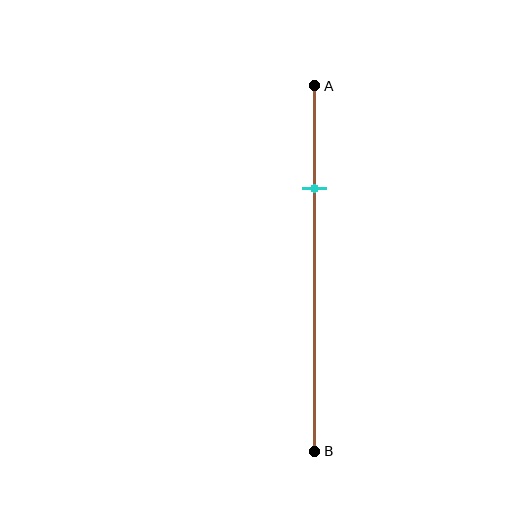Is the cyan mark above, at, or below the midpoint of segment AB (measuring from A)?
The cyan mark is above the midpoint of segment AB.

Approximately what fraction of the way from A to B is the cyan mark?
The cyan mark is approximately 30% of the way from A to B.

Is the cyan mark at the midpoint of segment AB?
No, the mark is at about 30% from A, not at the 50% midpoint.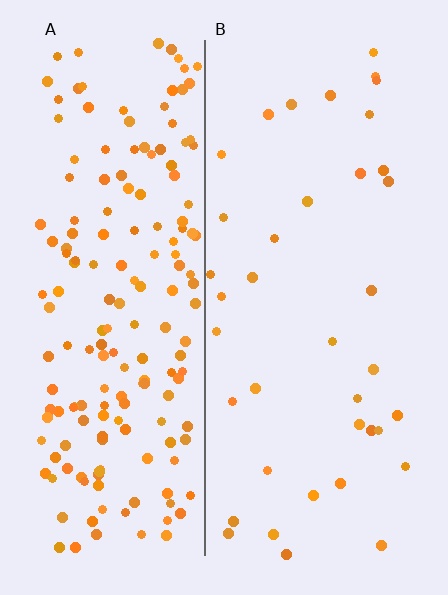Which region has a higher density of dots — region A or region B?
A (the left).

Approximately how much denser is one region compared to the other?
Approximately 4.8× — region A over region B.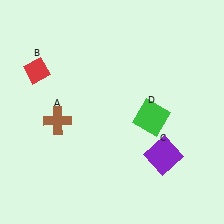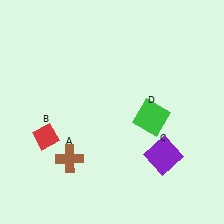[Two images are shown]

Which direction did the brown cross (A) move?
The brown cross (A) moved down.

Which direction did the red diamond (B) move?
The red diamond (B) moved down.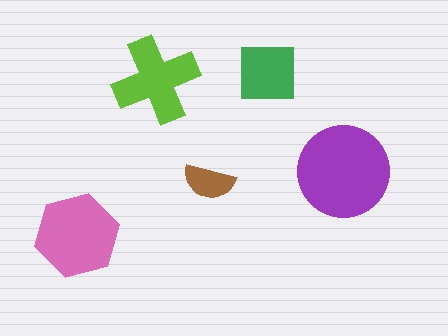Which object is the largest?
The purple circle.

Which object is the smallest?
The brown semicircle.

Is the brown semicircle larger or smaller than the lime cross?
Smaller.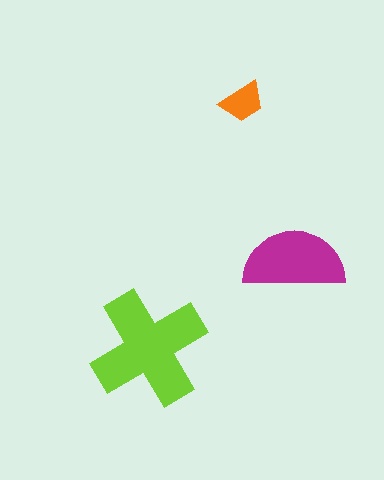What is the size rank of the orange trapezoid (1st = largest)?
3rd.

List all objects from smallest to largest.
The orange trapezoid, the magenta semicircle, the lime cross.